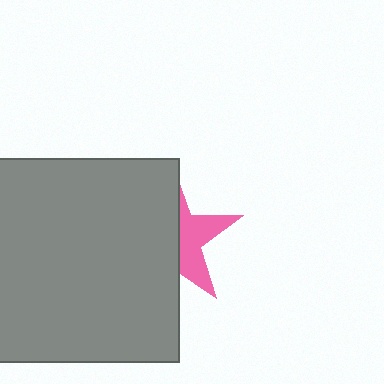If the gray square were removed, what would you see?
You would see the complete pink star.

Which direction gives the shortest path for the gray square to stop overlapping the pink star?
Moving left gives the shortest separation.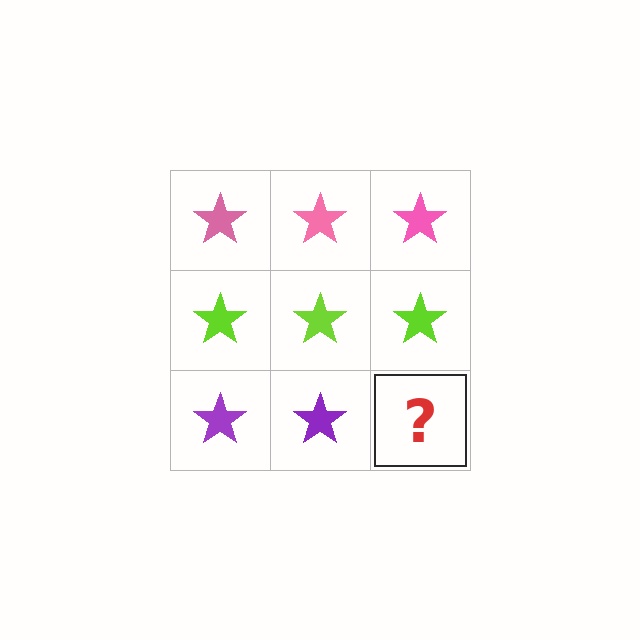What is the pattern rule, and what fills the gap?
The rule is that each row has a consistent color. The gap should be filled with a purple star.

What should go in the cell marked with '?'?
The missing cell should contain a purple star.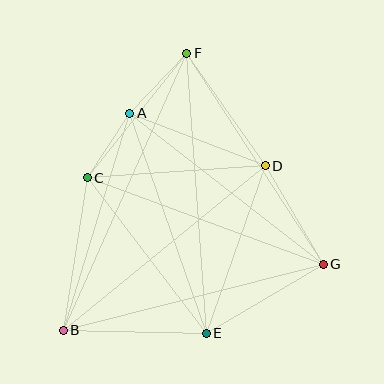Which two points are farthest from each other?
Points B and F are farthest from each other.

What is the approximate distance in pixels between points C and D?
The distance between C and D is approximately 179 pixels.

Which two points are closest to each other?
Points A and C are closest to each other.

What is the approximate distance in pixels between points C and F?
The distance between C and F is approximately 159 pixels.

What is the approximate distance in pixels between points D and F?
The distance between D and F is approximately 137 pixels.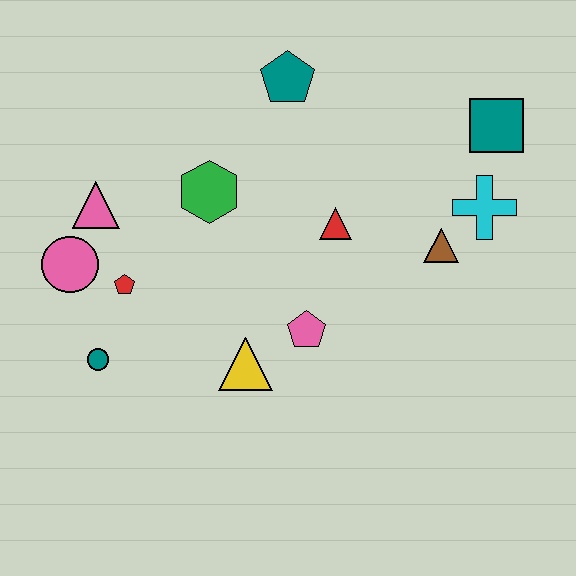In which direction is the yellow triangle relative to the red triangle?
The yellow triangle is below the red triangle.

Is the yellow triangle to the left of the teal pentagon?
Yes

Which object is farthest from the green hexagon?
The teal square is farthest from the green hexagon.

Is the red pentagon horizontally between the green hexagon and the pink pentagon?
No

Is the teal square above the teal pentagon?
No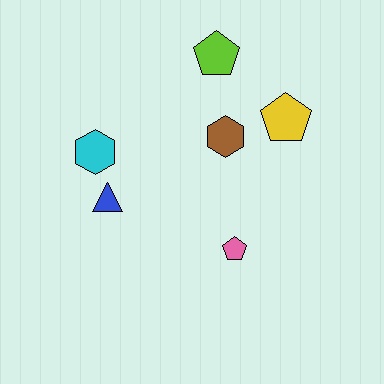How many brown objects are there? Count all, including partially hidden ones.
There is 1 brown object.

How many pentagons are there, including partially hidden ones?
There are 3 pentagons.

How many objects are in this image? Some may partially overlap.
There are 6 objects.